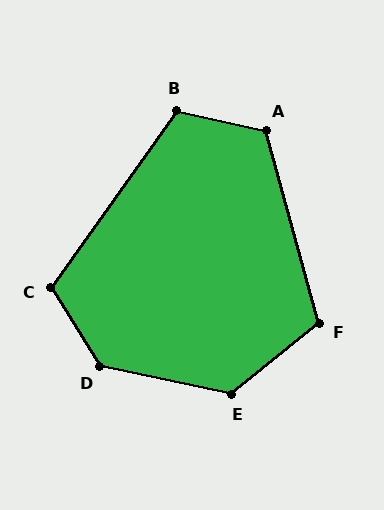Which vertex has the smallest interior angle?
C, at approximately 113 degrees.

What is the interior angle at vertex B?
Approximately 113 degrees (obtuse).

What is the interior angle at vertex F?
Approximately 114 degrees (obtuse).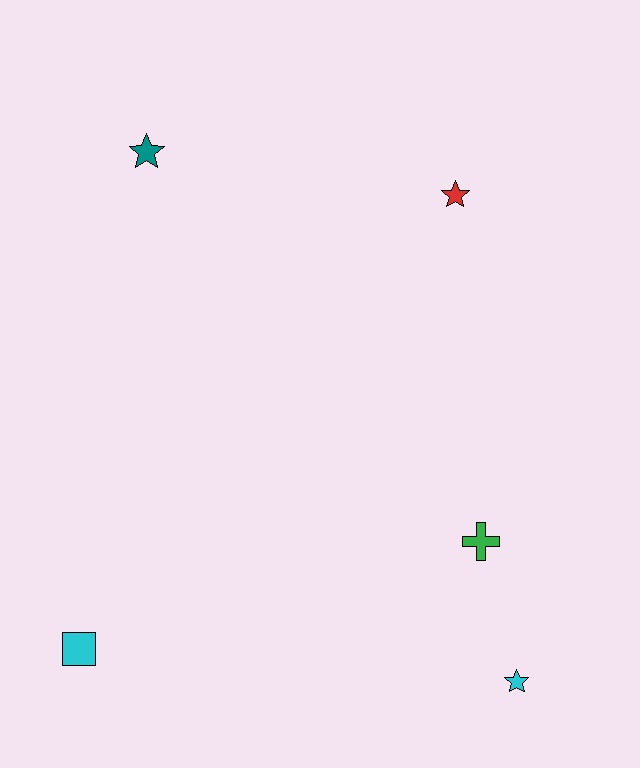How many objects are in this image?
There are 5 objects.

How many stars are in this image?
There are 3 stars.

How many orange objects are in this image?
There are no orange objects.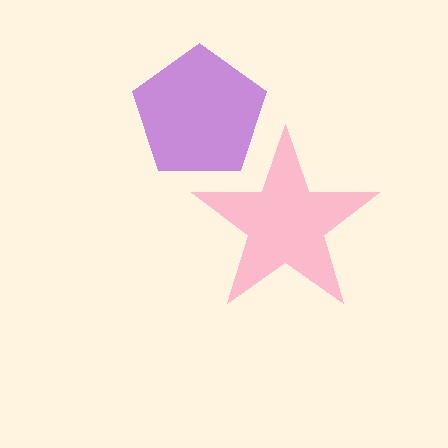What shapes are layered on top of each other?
The layered shapes are: a purple pentagon, a pink star.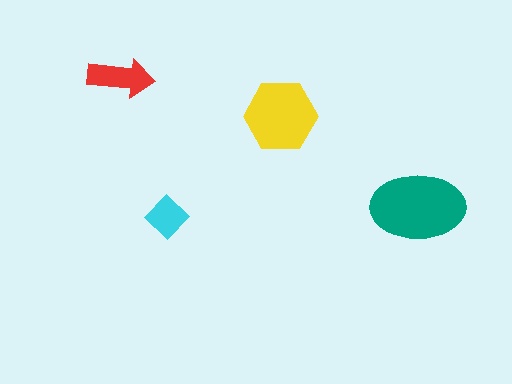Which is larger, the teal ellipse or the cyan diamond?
The teal ellipse.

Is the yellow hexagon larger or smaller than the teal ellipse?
Smaller.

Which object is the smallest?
The cyan diamond.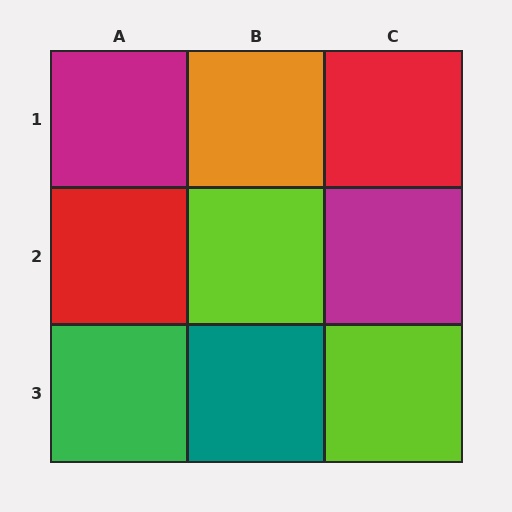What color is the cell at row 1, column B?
Orange.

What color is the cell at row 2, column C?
Magenta.